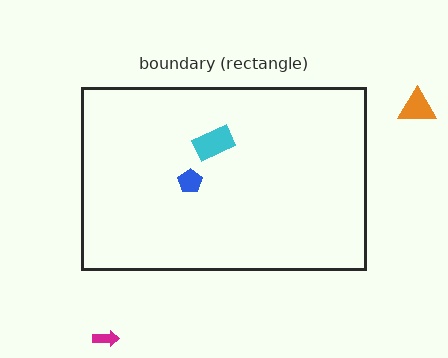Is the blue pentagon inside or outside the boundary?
Inside.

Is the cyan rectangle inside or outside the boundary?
Inside.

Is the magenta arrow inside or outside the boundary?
Outside.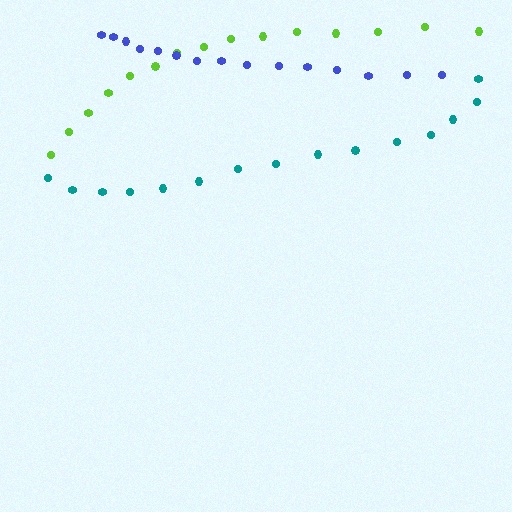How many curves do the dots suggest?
There are 3 distinct paths.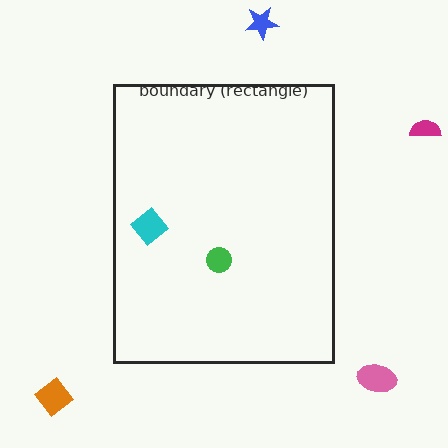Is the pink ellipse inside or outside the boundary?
Outside.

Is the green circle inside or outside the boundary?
Inside.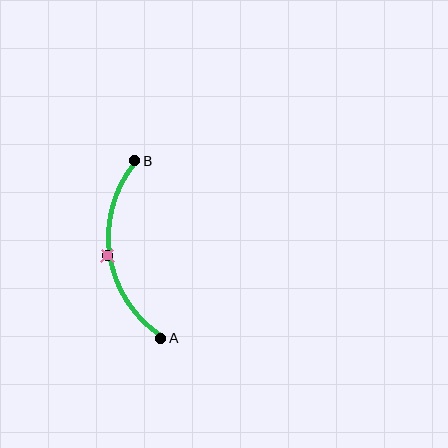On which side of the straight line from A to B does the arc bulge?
The arc bulges to the left of the straight line connecting A and B.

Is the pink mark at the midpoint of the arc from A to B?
Yes. The pink mark lies on the arc at equal arc-length from both A and B — it is the arc midpoint.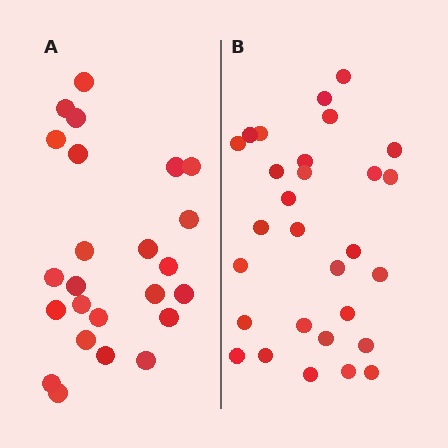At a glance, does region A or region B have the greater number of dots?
Region B (the right region) has more dots.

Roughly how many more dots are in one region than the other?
Region B has about 5 more dots than region A.